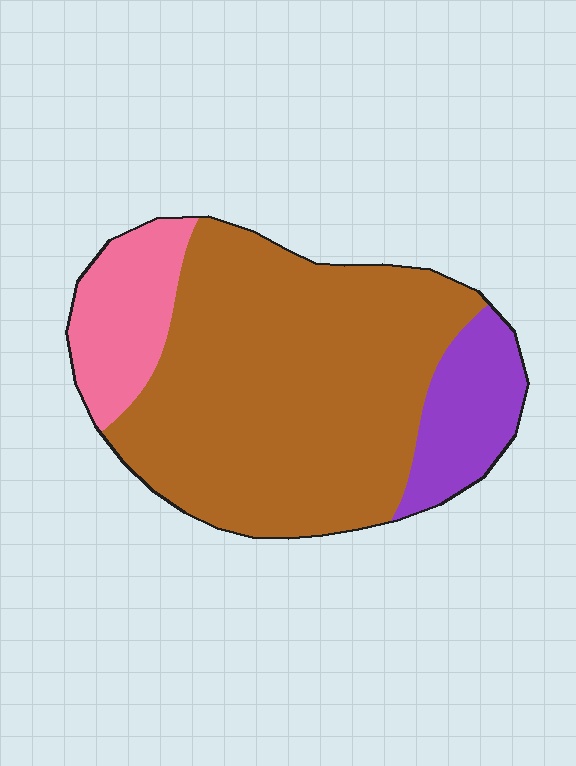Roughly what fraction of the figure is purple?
Purple takes up less than a quarter of the figure.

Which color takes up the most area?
Brown, at roughly 70%.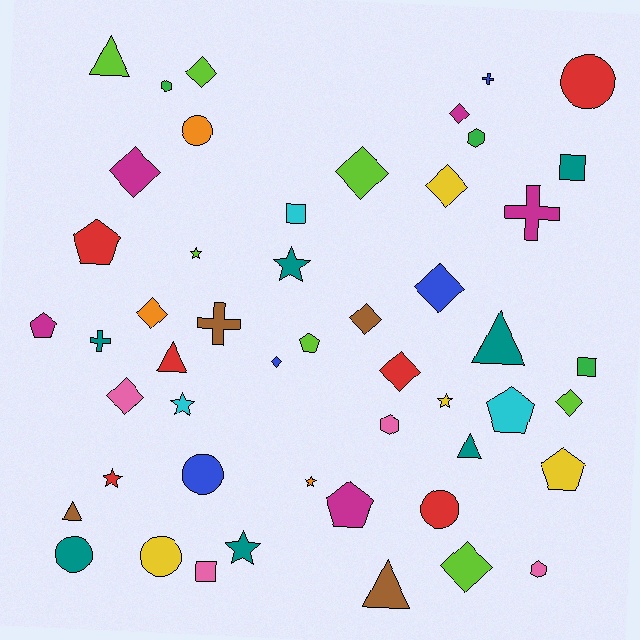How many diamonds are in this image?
There are 13 diamonds.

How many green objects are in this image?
There are 3 green objects.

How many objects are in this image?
There are 50 objects.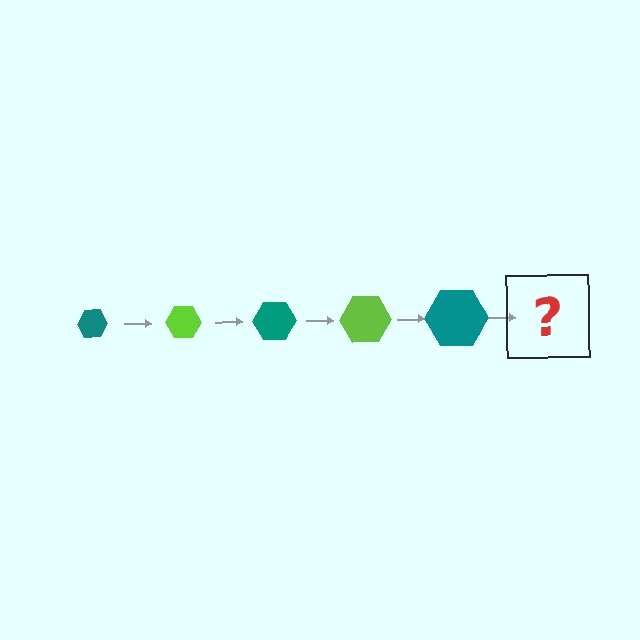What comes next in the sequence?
The next element should be a lime hexagon, larger than the previous one.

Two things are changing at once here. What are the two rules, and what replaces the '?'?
The two rules are that the hexagon grows larger each step and the color cycles through teal and lime. The '?' should be a lime hexagon, larger than the previous one.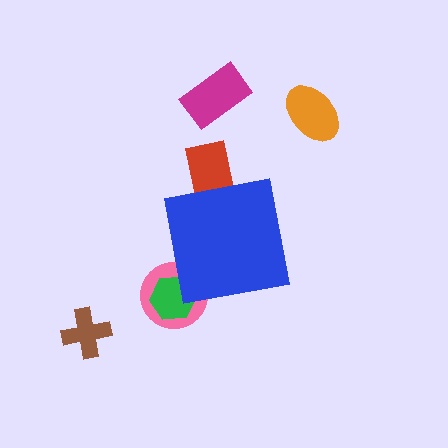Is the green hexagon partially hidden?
Yes, the green hexagon is partially hidden behind the blue square.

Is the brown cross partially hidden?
No, the brown cross is fully visible.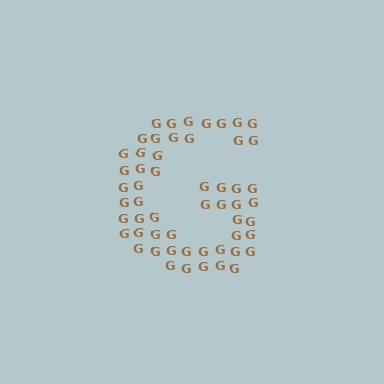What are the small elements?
The small elements are letter G's.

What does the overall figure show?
The overall figure shows the letter G.